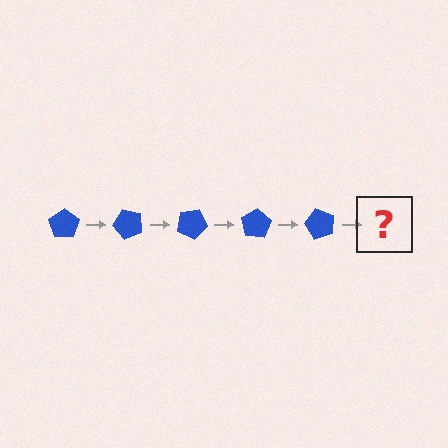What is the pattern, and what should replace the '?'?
The pattern is that the pentagon rotates 50 degrees each step. The '?' should be a blue pentagon rotated 250 degrees.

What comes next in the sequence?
The next element should be a blue pentagon rotated 250 degrees.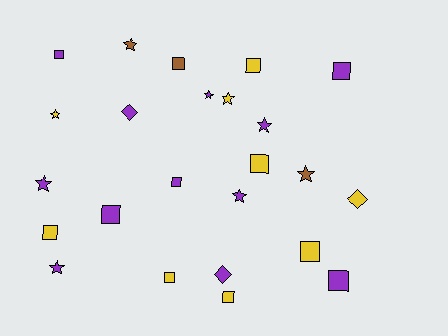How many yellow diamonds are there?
There is 1 yellow diamond.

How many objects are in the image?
There are 24 objects.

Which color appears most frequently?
Purple, with 12 objects.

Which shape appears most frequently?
Square, with 12 objects.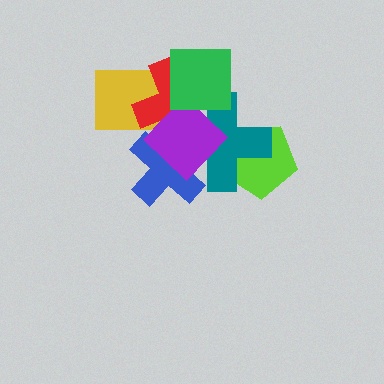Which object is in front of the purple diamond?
The green square is in front of the purple diamond.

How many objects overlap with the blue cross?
4 objects overlap with the blue cross.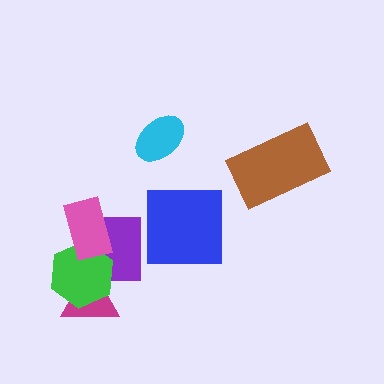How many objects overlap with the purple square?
3 objects overlap with the purple square.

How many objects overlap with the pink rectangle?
2 objects overlap with the pink rectangle.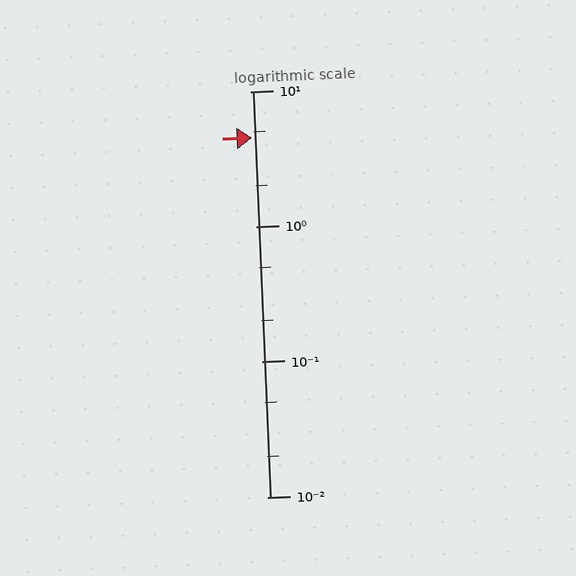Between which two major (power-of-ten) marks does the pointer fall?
The pointer is between 1 and 10.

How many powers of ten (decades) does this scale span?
The scale spans 3 decades, from 0.01 to 10.